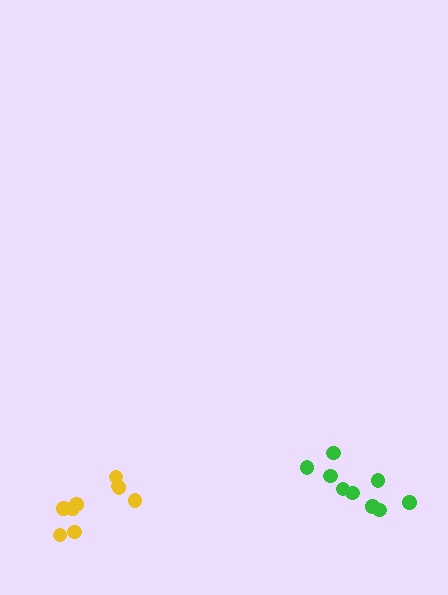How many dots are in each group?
Group 1: 9 dots, Group 2: 9 dots (18 total).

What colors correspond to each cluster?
The clusters are colored: yellow, green.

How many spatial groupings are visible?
There are 2 spatial groupings.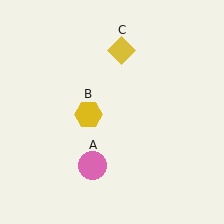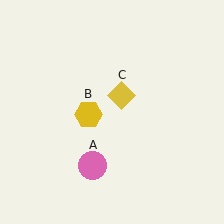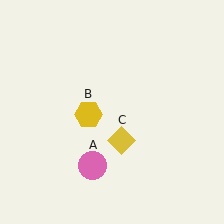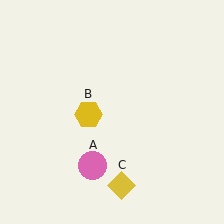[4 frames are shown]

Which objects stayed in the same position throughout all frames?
Pink circle (object A) and yellow hexagon (object B) remained stationary.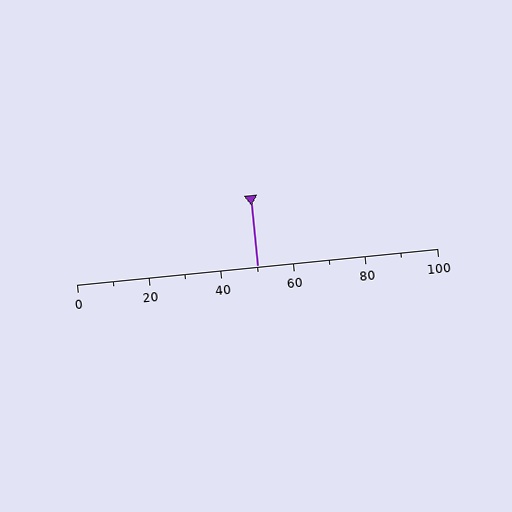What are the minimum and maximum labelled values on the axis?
The axis runs from 0 to 100.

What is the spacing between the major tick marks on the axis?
The major ticks are spaced 20 apart.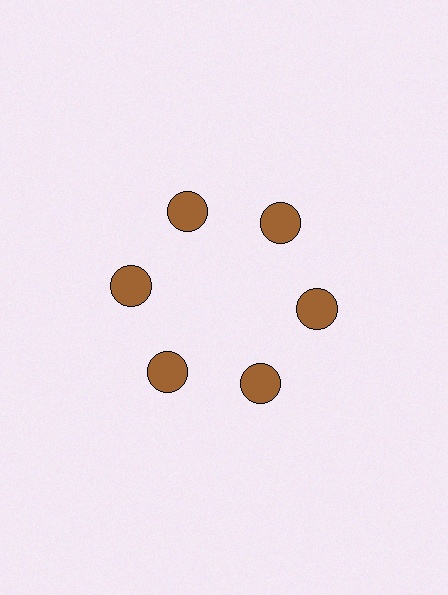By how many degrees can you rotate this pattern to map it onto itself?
The pattern maps onto itself every 60 degrees of rotation.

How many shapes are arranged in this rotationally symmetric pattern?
There are 6 shapes, arranged in 6 groups of 1.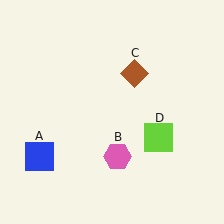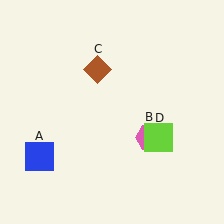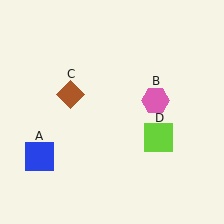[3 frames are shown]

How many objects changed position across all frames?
2 objects changed position: pink hexagon (object B), brown diamond (object C).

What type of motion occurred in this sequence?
The pink hexagon (object B), brown diamond (object C) rotated counterclockwise around the center of the scene.